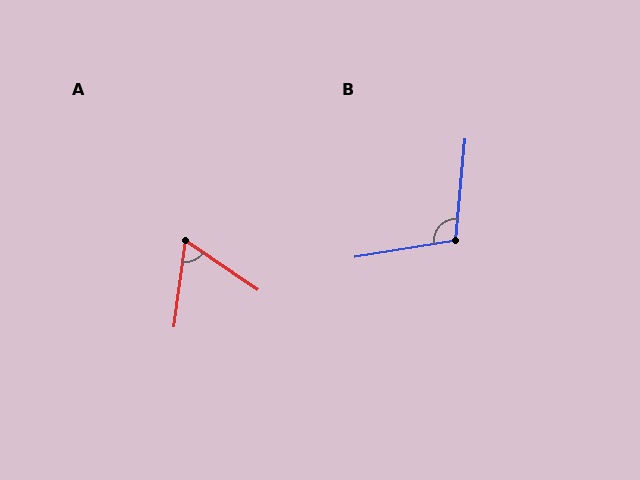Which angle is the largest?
B, at approximately 105 degrees.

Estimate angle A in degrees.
Approximately 63 degrees.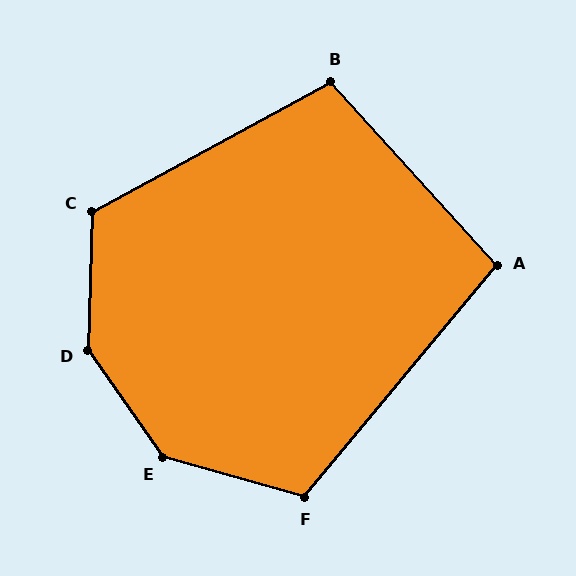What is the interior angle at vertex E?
Approximately 141 degrees (obtuse).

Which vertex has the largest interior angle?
D, at approximately 143 degrees.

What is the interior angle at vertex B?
Approximately 104 degrees (obtuse).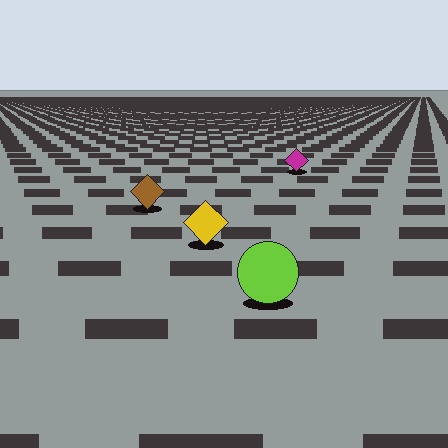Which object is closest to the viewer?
The lime circle is closest. The texture marks near it are larger and more spread out.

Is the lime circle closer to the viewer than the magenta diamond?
Yes. The lime circle is closer — you can tell from the texture gradient: the ground texture is coarser near it.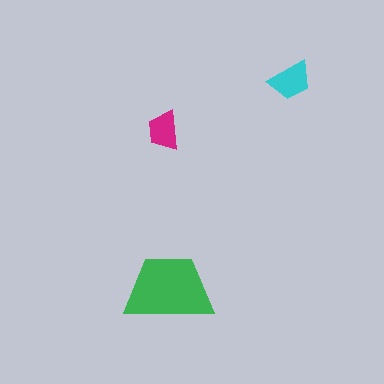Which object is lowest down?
The green trapezoid is bottommost.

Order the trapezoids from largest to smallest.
the green one, the cyan one, the magenta one.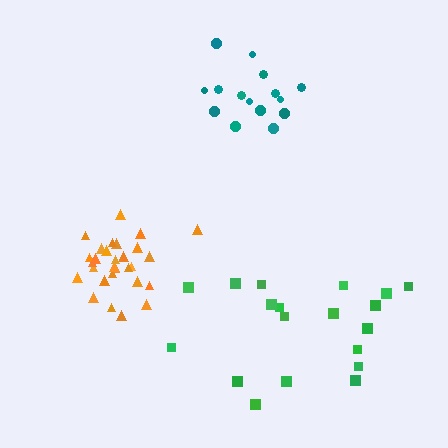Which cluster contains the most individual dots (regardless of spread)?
Orange (29).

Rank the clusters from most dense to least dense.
orange, teal, green.